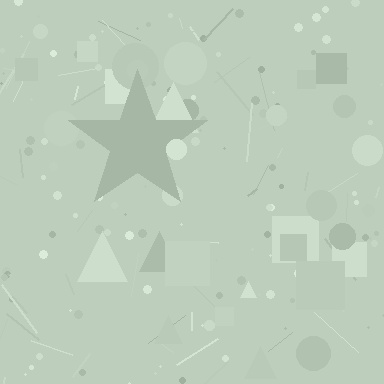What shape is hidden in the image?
A star is hidden in the image.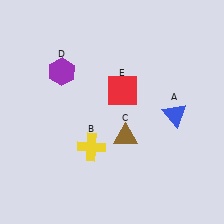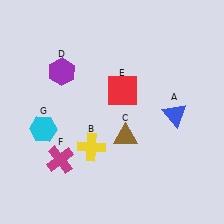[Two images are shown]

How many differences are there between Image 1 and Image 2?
There are 2 differences between the two images.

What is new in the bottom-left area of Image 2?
A cyan hexagon (G) was added in the bottom-left area of Image 2.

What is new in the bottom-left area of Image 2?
A magenta cross (F) was added in the bottom-left area of Image 2.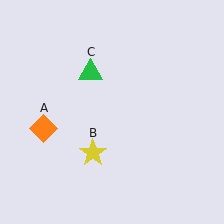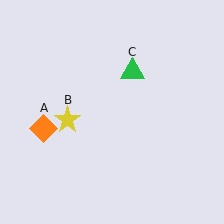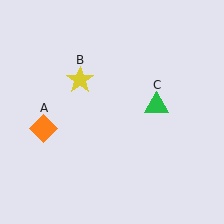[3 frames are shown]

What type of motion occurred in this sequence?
The yellow star (object B), green triangle (object C) rotated clockwise around the center of the scene.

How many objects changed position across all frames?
2 objects changed position: yellow star (object B), green triangle (object C).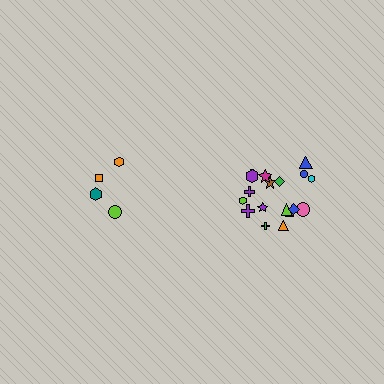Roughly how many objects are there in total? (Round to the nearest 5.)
Roughly 20 objects in total.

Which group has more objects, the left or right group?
The right group.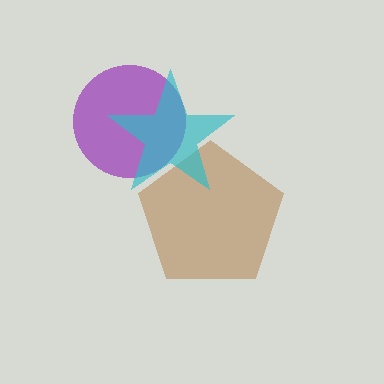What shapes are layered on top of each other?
The layered shapes are: a brown pentagon, a purple circle, a cyan star.